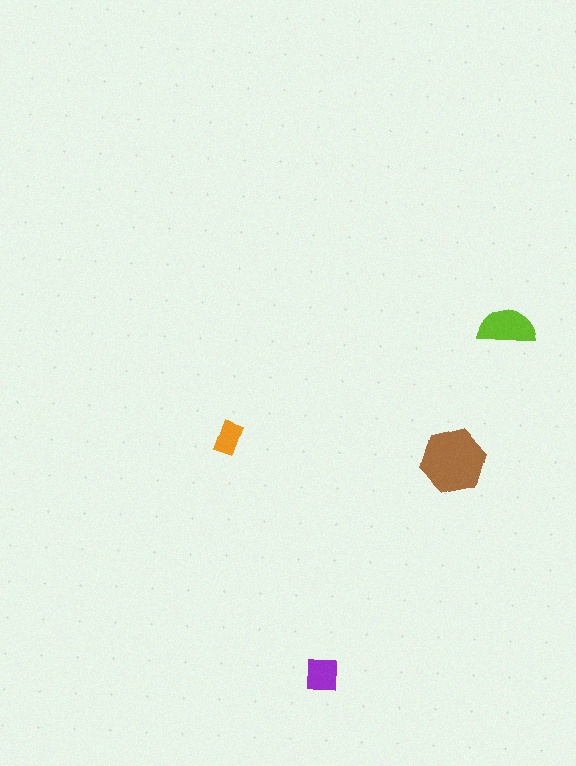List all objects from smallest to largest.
The orange rectangle, the purple square, the lime semicircle, the brown hexagon.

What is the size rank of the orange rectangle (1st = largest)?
4th.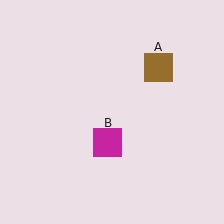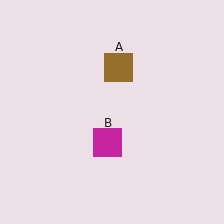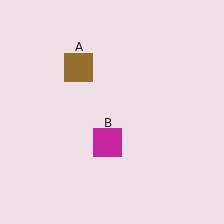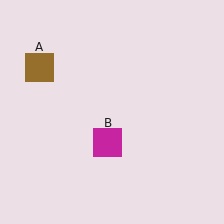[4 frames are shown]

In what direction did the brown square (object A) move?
The brown square (object A) moved left.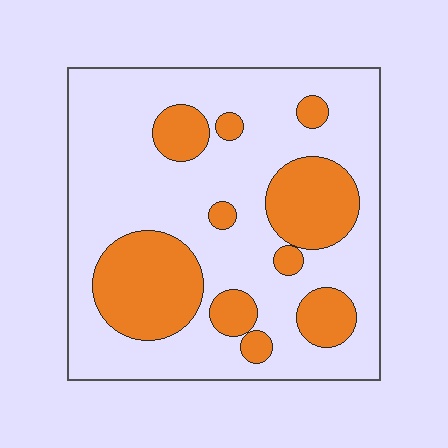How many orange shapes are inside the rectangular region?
10.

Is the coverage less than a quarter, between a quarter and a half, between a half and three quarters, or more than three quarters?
Between a quarter and a half.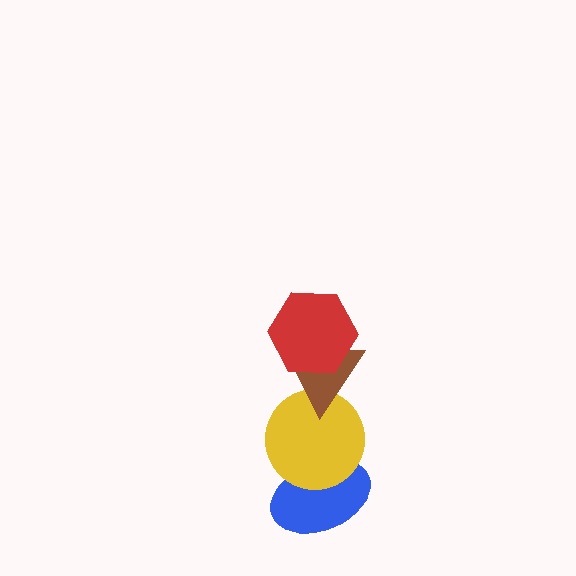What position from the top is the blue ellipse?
The blue ellipse is 4th from the top.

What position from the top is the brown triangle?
The brown triangle is 2nd from the top.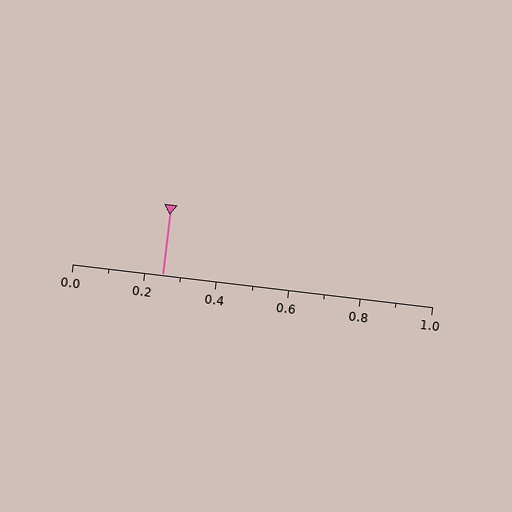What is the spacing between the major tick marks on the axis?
The major ticks are spaced 0.2 apart.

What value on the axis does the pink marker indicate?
The marker indicates approximately 0.25.